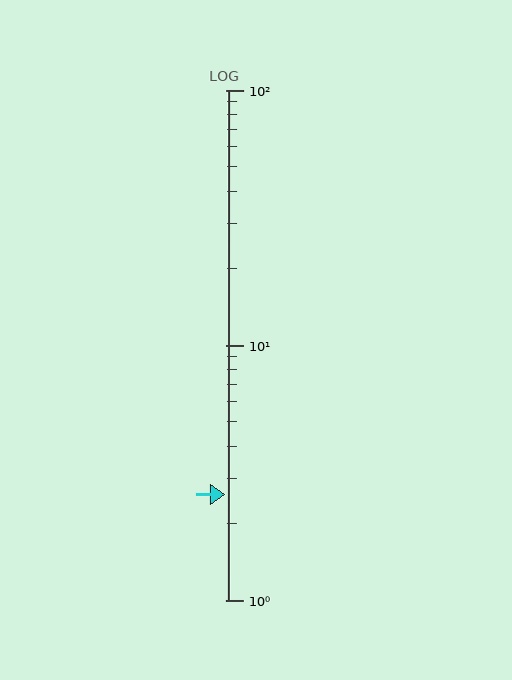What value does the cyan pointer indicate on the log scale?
The pointer indicates approximately 2.6.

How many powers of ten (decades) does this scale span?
The scale spans 2 decades, from 1 to 100.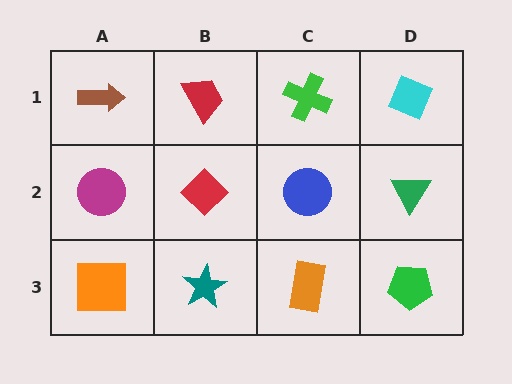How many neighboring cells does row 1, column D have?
2.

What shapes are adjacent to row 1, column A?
A magenta circle (row 2, column A), a red trapezoid (row 1, column B).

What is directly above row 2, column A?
A brown arrow.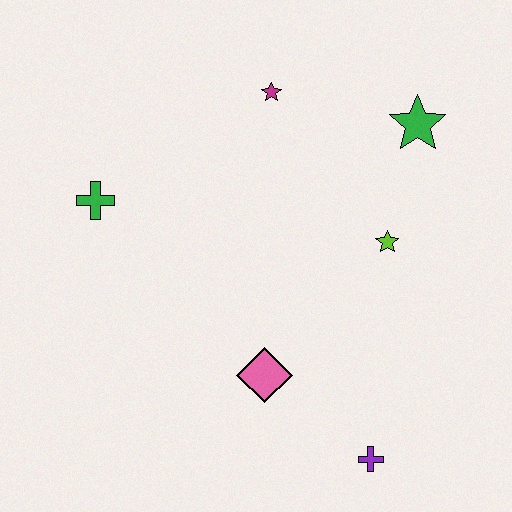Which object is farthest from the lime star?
The green cross is farthest from the lime star.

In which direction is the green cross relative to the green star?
The green cross is to the left of the green star.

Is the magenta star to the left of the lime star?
Yes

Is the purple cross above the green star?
No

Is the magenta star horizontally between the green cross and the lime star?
Yes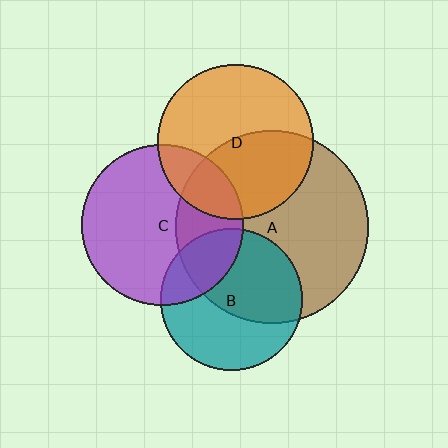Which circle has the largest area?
Circle A (brown).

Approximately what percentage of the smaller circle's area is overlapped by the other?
Approximately 20%.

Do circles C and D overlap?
Yes.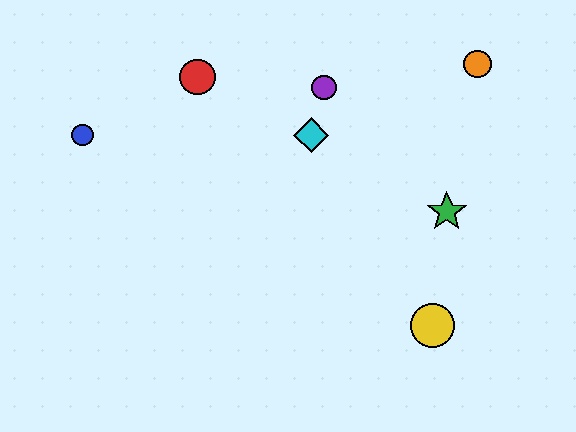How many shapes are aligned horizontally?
2 shapes (the blue circle, the cyan diamond) are aligned horizontally.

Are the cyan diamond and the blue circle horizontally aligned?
Yes, both are at y≈135.